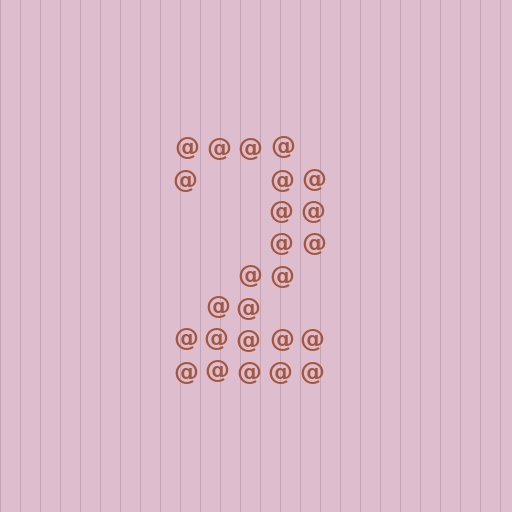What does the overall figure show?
The overall figure shows the digit 2.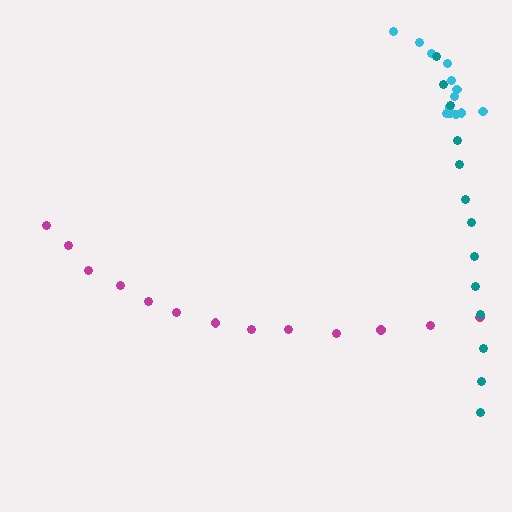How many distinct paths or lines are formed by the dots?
There are 3 distinct paths.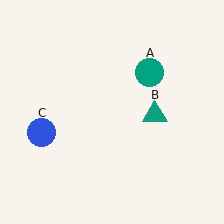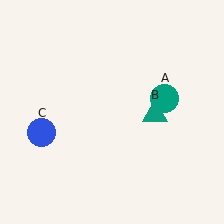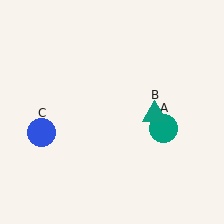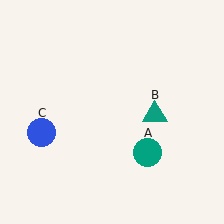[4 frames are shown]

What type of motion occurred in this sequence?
The teal circle (object A) rotated clockwise around the center of the scene.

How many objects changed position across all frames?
1 object changed position: teal circle (object A).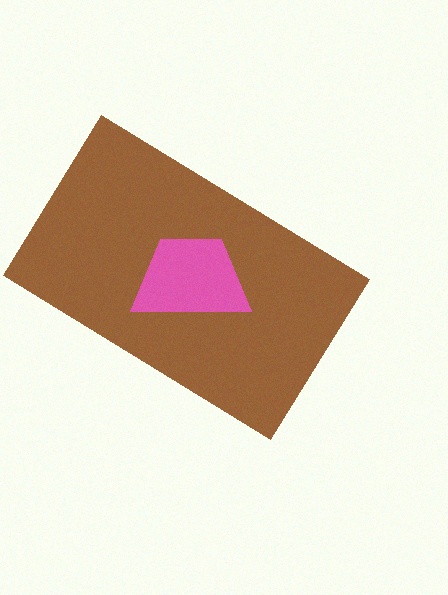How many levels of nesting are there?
2.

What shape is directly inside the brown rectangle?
The pink trapezoid.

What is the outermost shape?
The brown rectangle.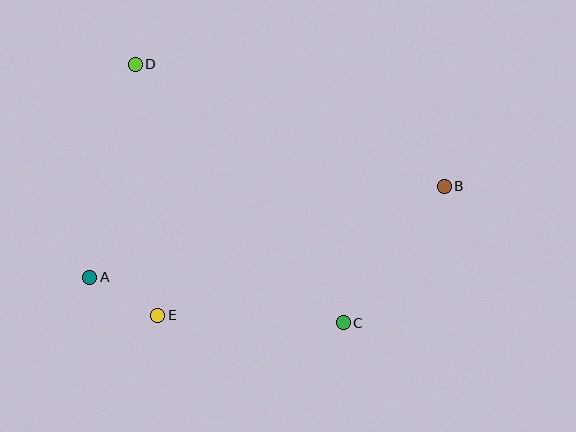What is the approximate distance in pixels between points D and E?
The distance between D and E is approximately 252 pixels.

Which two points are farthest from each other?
Points A and B are farthest from each other.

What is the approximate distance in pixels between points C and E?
The distance between C and E is approximately 186 pixels.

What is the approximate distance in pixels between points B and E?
The distance between B and E is approximately 314 pixels.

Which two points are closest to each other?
Points A and E are closest to each other.